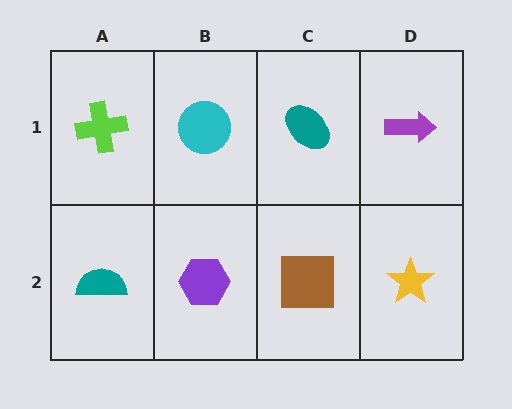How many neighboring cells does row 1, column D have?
2.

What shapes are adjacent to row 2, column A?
A lime cross (row 1, column A), a purple hexagon (row 2, column B).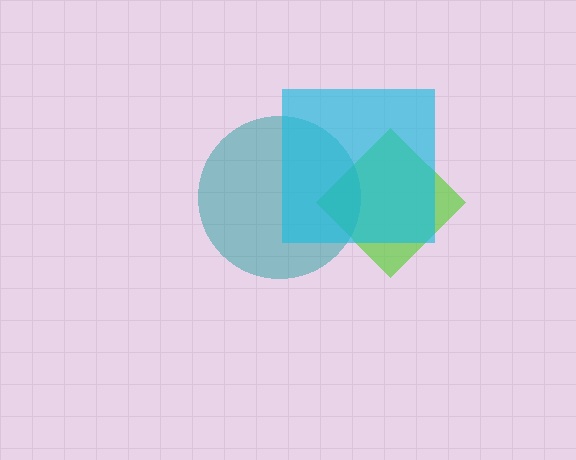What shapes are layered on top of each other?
The layered shapes are: a lime diamond, a teal circle, a cyan square.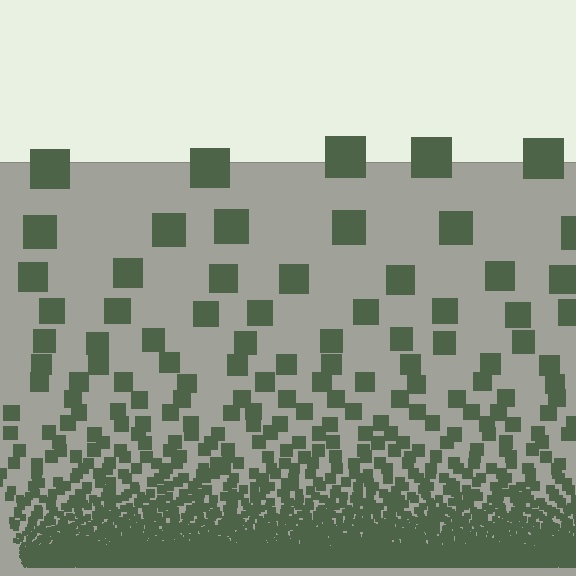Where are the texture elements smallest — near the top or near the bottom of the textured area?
Near the bottom.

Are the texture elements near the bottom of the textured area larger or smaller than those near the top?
Smaller. The gradient is inverted — elements near the bottom are smaller and denser.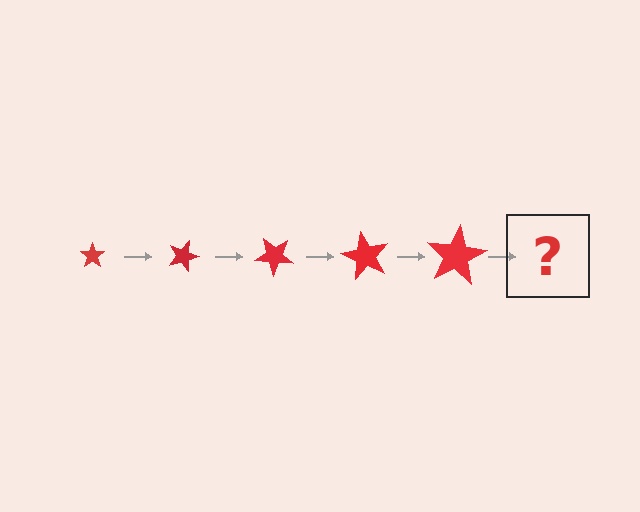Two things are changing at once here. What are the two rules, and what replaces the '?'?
The two rules are that the star grows larger each step and it rotates 20 degrees each step. The '?' should be a star, larger than the previous one and rotated 100 degrees from the start.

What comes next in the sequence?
The next element should be a star, larger than the previous one and rotated 100 degrees from the start.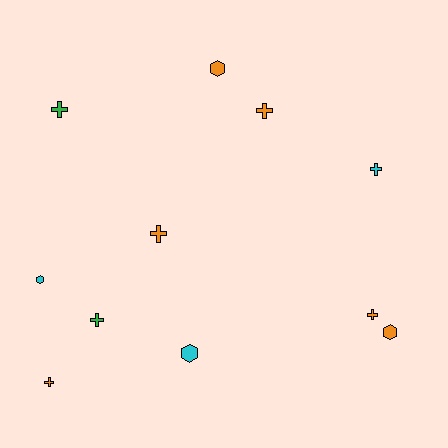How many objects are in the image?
There are 11 objects.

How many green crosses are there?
There are 2 green crosses.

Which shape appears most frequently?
Cross, with 7 objects.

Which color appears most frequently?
Orange, with 6 objects.